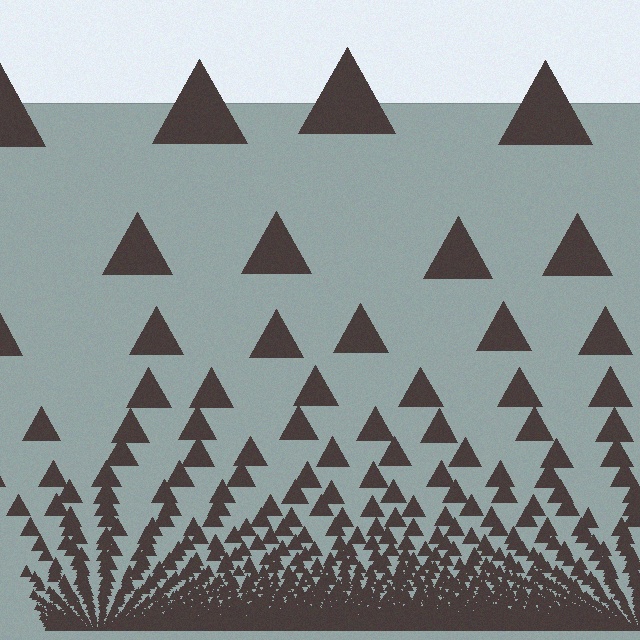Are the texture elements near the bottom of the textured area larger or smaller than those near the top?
Smaller. The gradient is inverted — elements near the bottom are smaller and denser.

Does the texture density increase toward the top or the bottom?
Density increases toward the bottom.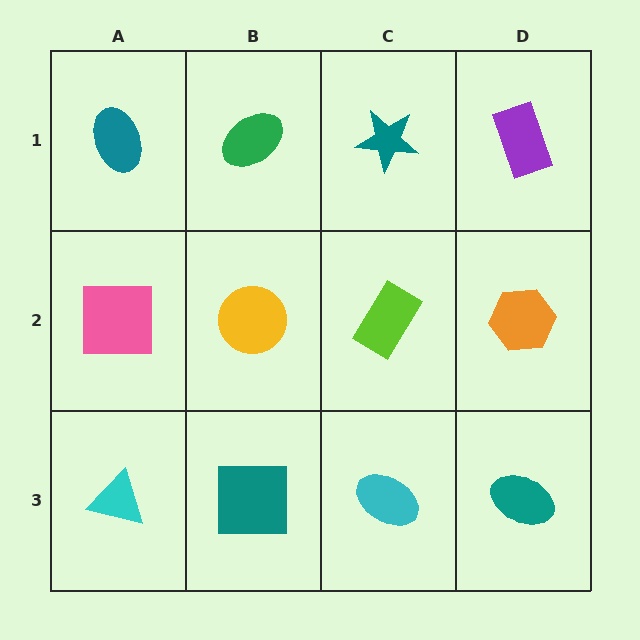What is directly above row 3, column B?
A yellow circle.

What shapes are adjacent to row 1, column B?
A yellow circle (row 2, column B), a teal ellipse (row 1, column A), a teal star (row 1, column C).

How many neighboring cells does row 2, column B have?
4.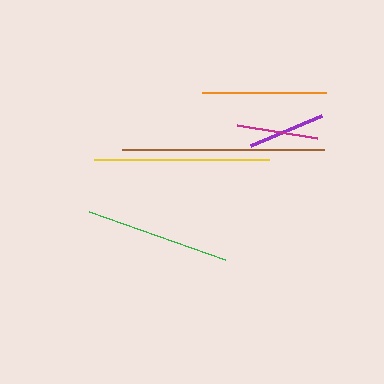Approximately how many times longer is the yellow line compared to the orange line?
The yellow line is approximately 1.4 times the length of the orange line.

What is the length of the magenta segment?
The magenta segment is approximately 81 pixels long.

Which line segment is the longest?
The brown line is the longest at approximately 203 pixels.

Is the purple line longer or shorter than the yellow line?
The yellow line is longer than the purple line.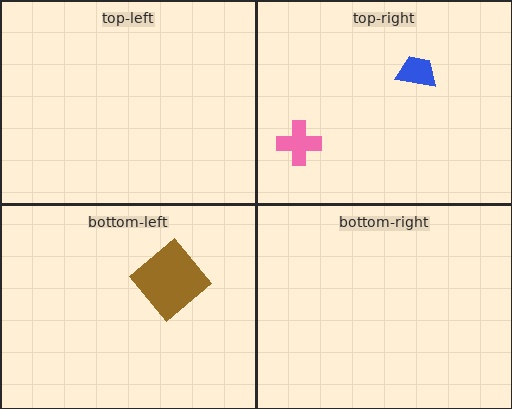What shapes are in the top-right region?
The pink cross, the blue trapezoid.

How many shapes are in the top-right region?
2.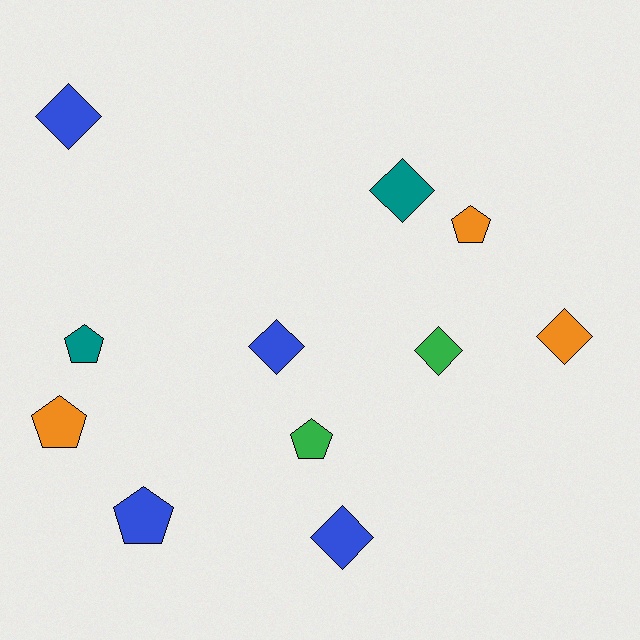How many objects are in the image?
There are 11 objects.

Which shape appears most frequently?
Diamond, with 6 objects.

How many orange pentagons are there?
There are 2 orange pentagons.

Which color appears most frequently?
Blue, with 4 objects.